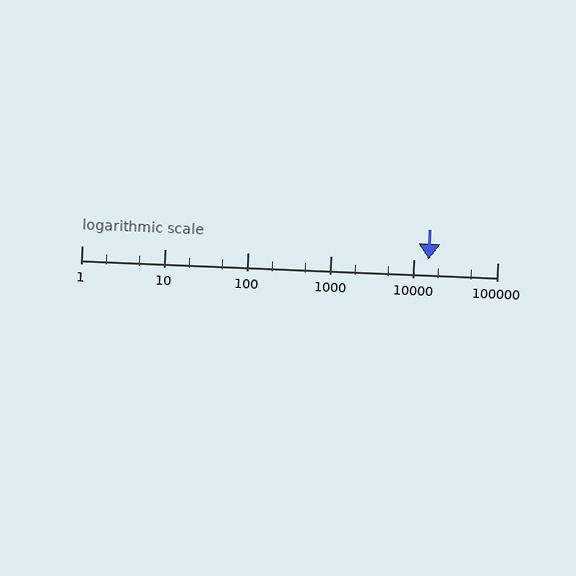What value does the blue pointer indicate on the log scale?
The pointer indicates approximately 15000.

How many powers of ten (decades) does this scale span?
The scale spans 5 decades, from 1 to 100000.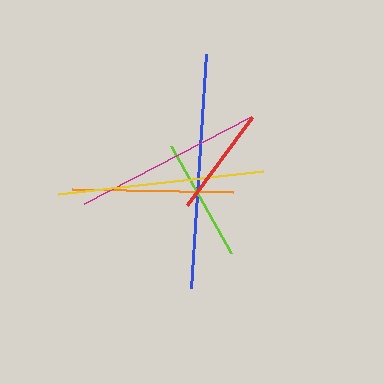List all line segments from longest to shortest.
From longest to shortest: blue, yellow, magenta, orange, lime, red.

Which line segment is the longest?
The blue line is the longest at approximately 234 pixels.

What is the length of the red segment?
The red segment is approximately 110 pixels long.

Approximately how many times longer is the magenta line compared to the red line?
The magenta line is approximately 1.7 times the length of the red line.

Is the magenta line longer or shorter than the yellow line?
The yellow line is longer than the magenta line.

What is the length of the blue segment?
The blue segment is approximately 234 pixels long.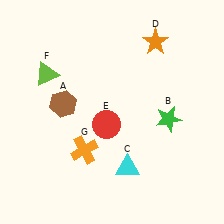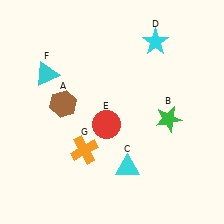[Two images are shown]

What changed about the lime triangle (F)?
In Image 1, F is lime. In Image 2, it changed to cyan.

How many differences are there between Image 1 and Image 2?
There are 2 differences between the two images.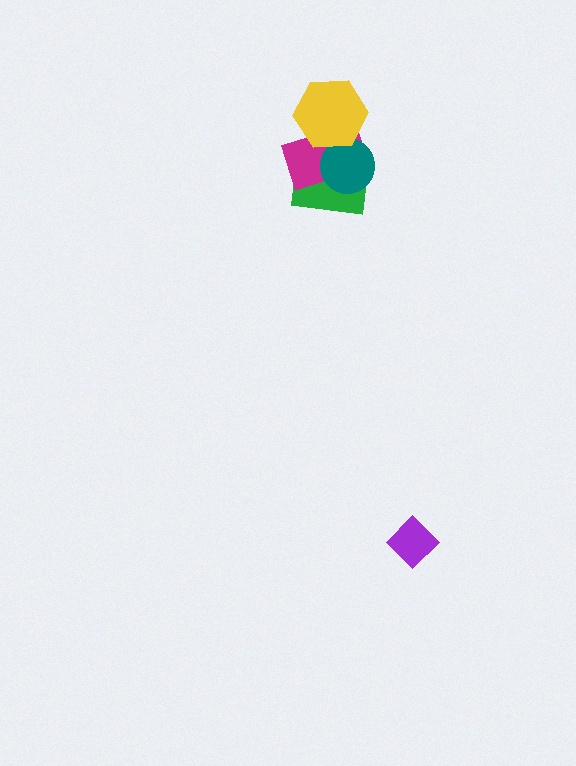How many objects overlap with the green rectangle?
2 objects overlap with the green rectangle.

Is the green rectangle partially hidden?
Yes, it is partially covered by another shape.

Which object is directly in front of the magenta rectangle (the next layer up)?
The teal circle is directly in front of the magenta rectangle.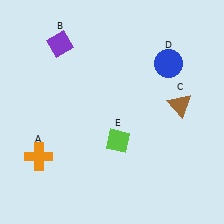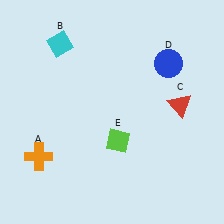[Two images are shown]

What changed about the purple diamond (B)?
In Image 1, B is purple. In Image 2, it changed to cyan.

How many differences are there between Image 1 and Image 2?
There are 2 differences between the two images.